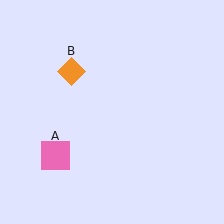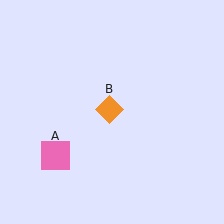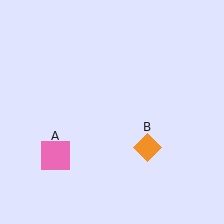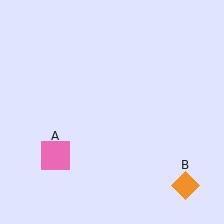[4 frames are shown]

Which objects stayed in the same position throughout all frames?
Pink square (object A) remained stationary.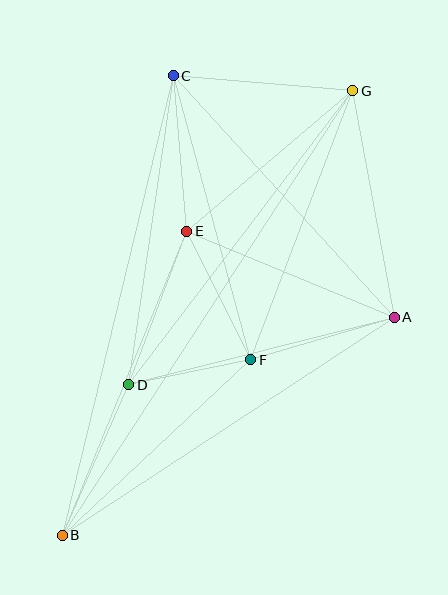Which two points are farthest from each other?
Points B and G are farthest from each other.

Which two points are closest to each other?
Points D and F are closest to each other.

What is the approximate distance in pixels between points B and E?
The distance between B and E is approximately 329 pixels.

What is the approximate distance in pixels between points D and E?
The distance between D and E is approximately 164 pixels.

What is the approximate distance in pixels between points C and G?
The distance between C and G is approximately 180 pixels.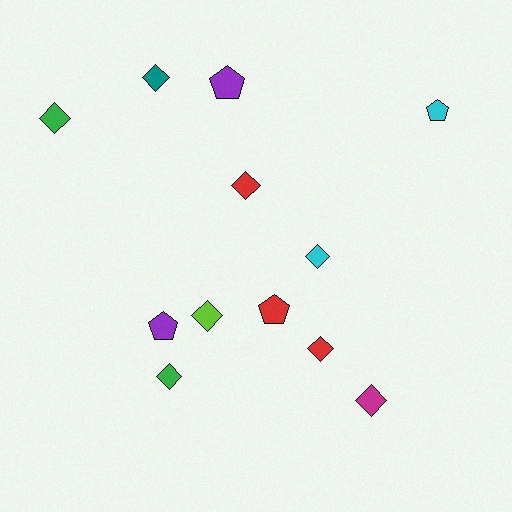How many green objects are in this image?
There are 2 green objects.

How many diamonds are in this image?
There are 8 diamonds.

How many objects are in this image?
There are 12 objects.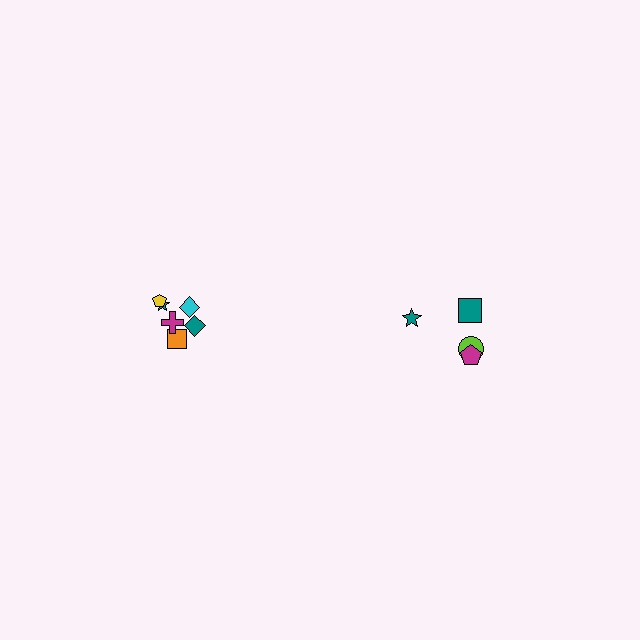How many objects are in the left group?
There are 6 objects.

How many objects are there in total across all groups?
There are 10 objects.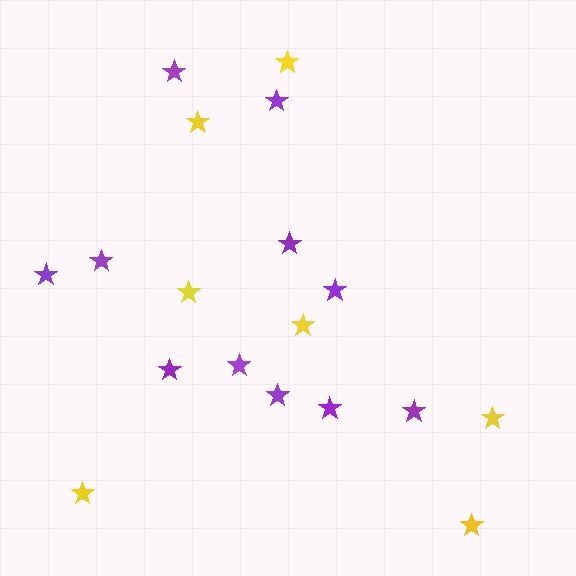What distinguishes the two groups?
There are 2 groups: one group of purple stars (11) and one group of yellow stars (7).